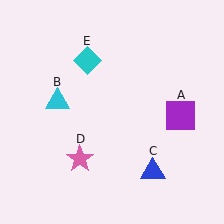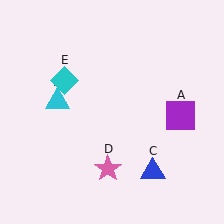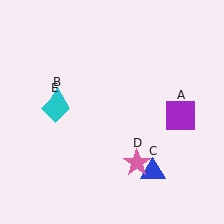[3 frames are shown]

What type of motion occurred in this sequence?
The pink star (object D), cyan diamond (object E) rotated counterclockwise around the center of the scene.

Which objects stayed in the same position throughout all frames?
Purple square (object A) and cyan triangle (object B) and blue triangle (object C) remained stationary.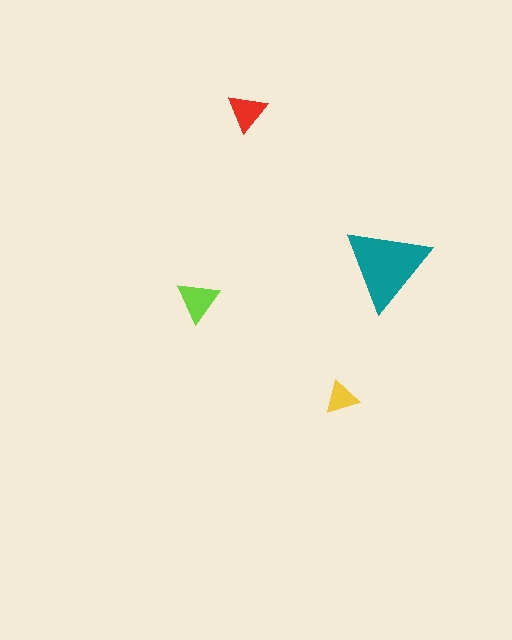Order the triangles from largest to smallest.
the teal one, the lime one, the red one, the yellow one.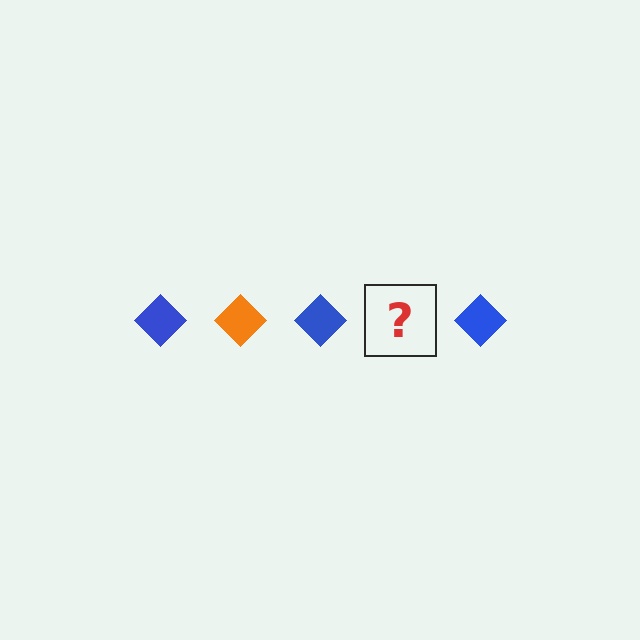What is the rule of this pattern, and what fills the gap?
The rule is that the pattern cycles through blue, orange diamonds. The gap should be filled with an orange diamond.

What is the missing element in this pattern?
The missing element is an orange diamond.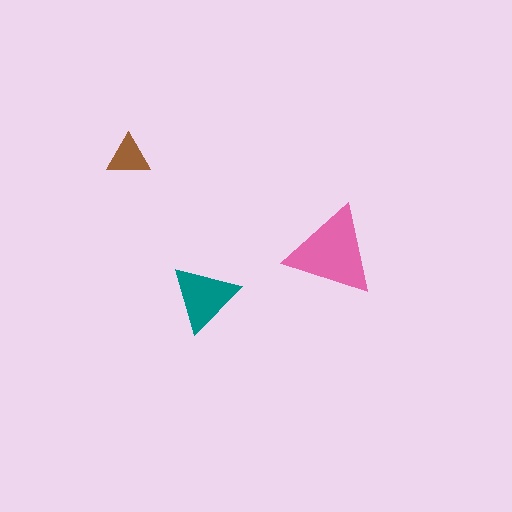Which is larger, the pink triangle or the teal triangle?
The pink one.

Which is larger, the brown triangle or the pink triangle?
The pink one.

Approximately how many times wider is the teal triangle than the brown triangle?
About 1.5 times wider.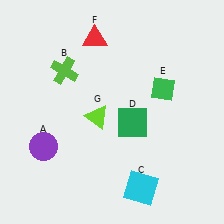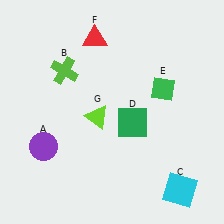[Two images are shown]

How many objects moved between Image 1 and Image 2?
1 object moved between the two images.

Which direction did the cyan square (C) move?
The cyan square (C) moved right.